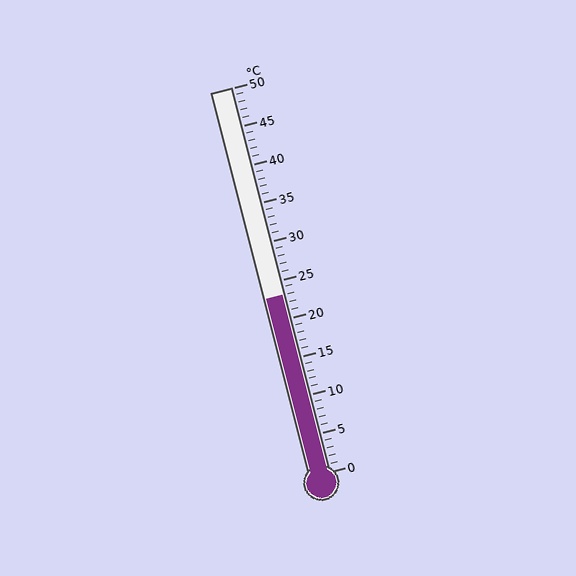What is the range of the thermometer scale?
The thermometer scale ranges from 0°C to 50°C.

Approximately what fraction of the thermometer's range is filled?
The thermometer is filled to approximately 45% of its range.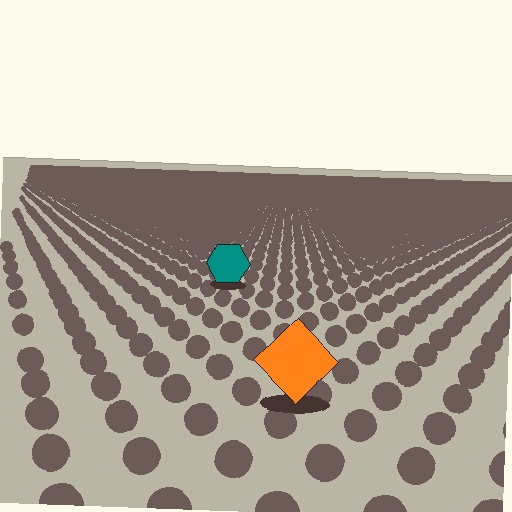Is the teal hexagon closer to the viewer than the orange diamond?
No. The orange diamond is closer — you can tell from the texture gradient: the ground texture is coarser near it.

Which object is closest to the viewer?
The orange diamond is closest. The texture marks near it are larger and more spread out.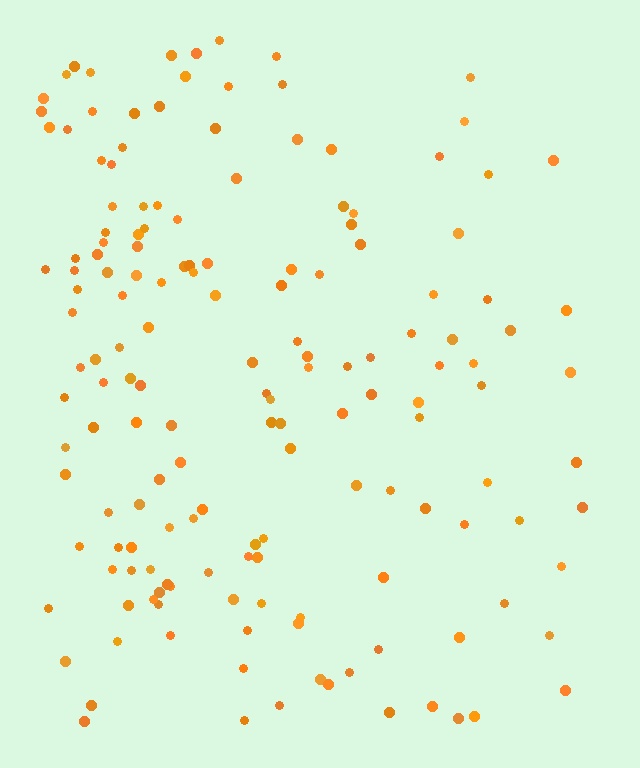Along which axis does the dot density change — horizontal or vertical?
Horizontal.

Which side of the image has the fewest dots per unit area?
The right.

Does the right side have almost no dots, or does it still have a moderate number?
Still a moderate number, just noticeably fewer than the left.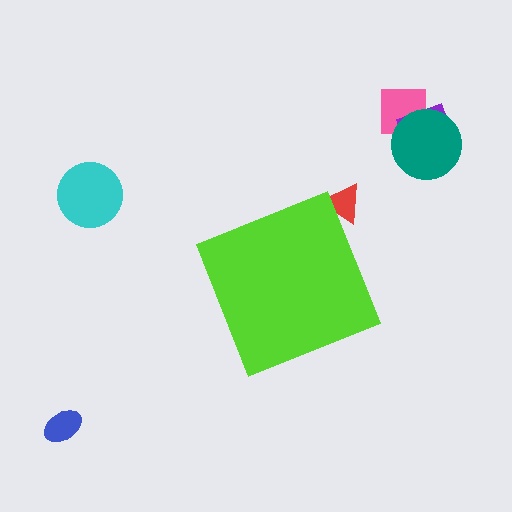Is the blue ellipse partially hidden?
No, the blue ellipse is fully visible.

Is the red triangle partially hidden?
Yes, the red triangle is partially hidden behind the lime diamond.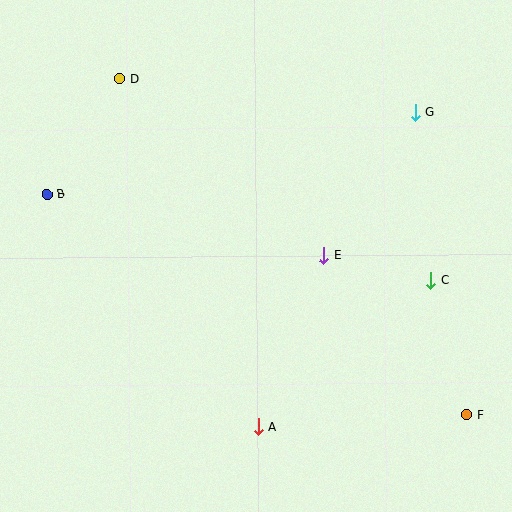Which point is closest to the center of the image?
Point E at (324, 256) is closest to the center.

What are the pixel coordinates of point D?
Point D is at (119, 79).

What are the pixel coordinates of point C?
Point C is at (431, 280).